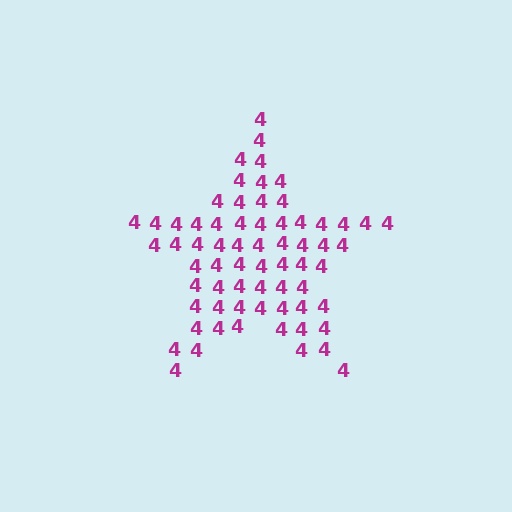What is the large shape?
The large shape is a star.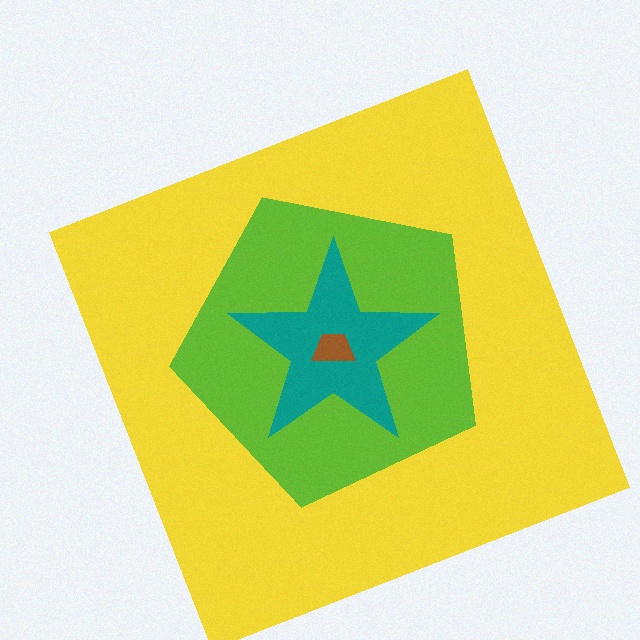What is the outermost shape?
The yellow square.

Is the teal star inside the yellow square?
Yes.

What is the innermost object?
The brown trapezoid.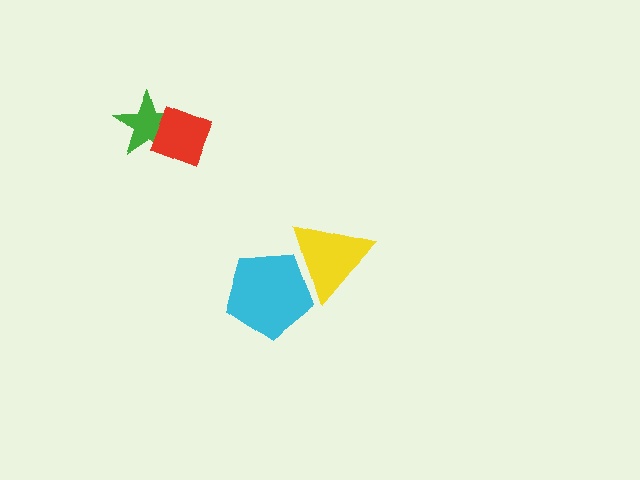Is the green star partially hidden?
Yes, it is partially covered by another shape.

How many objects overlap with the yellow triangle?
1 object overlaps with the yellow triangle.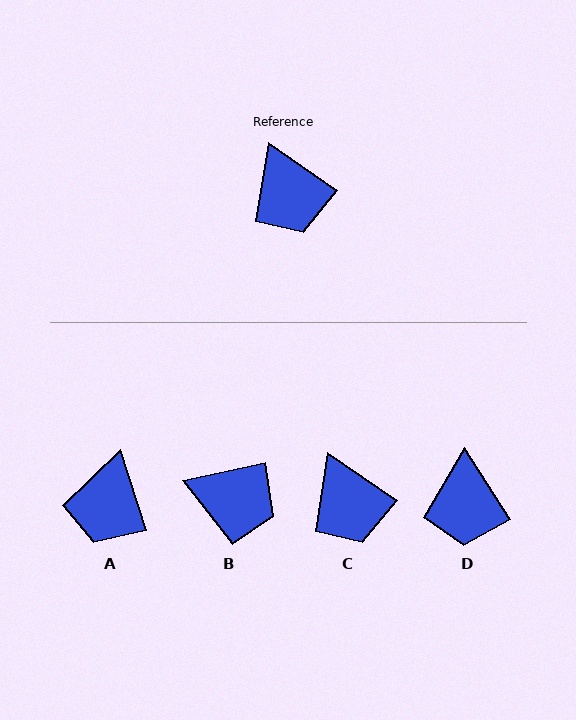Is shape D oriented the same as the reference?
No, it is off by about 22 degrees.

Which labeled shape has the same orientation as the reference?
C.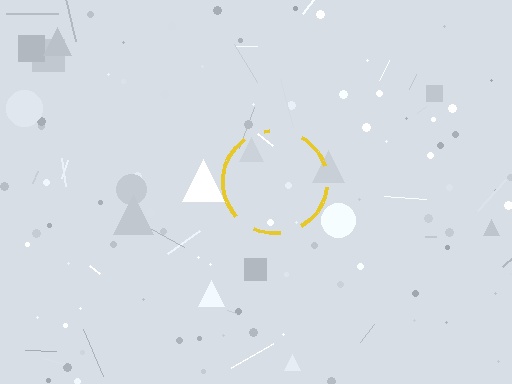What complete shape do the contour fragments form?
The contour fragments form a circle.